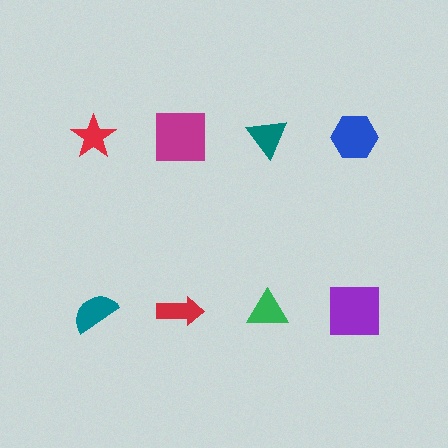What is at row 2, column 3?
A green triangle.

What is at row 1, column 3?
A teal triangle.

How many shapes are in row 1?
4 shapes.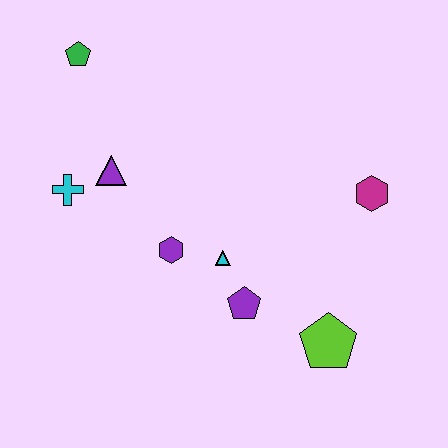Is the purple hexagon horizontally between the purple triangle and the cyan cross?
No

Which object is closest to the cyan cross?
The purple triangle is closest to the cyan cross.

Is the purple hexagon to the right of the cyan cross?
Yes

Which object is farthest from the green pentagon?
The lime pentagon is farthest from the green pentagon.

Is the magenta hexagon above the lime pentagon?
Yes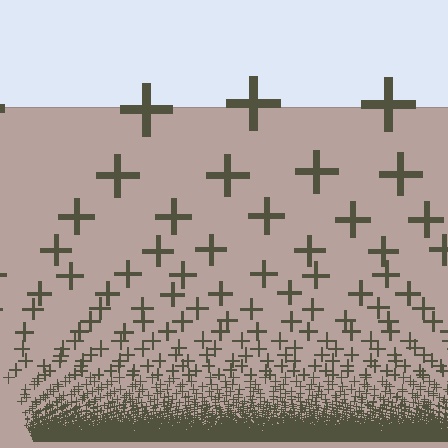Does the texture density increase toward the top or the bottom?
Density increases toward the bottom.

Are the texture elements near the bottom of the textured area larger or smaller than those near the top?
Smaller. The gradient is inverted — elements near the bottom are smaller and denser.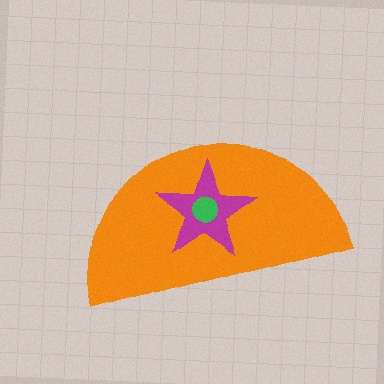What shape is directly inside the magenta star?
The green circle.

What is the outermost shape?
The orange semicircle.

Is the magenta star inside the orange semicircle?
Yes.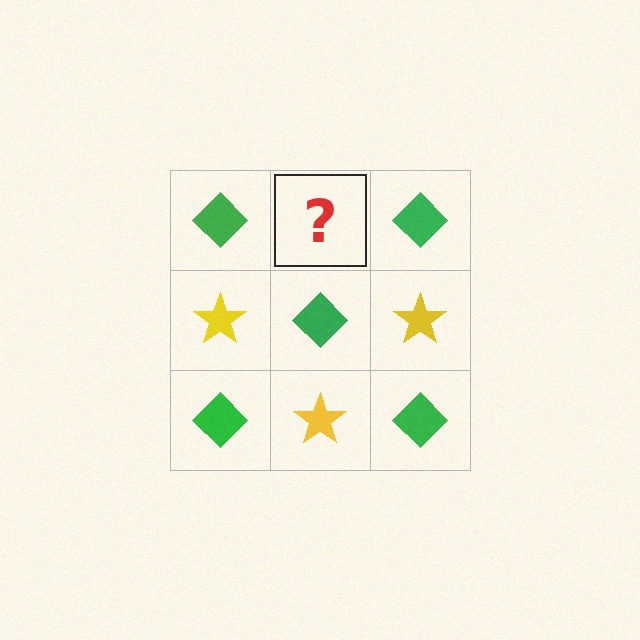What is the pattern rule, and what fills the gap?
The rule is that it alternates green diamond and yellow star in a checkerboard pattern. The gap should be filled with a yellow star.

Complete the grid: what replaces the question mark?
The question mark should be replaced with a yellow star.